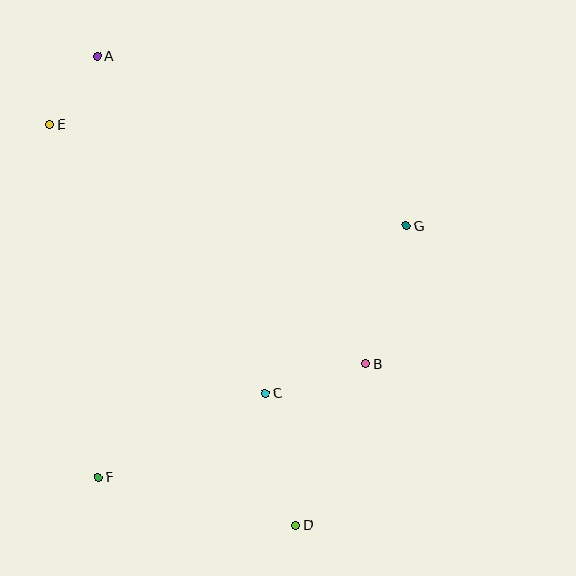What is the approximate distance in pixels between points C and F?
The distance between C and F is approximately 187 pixels.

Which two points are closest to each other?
Points A and E are closest to each other.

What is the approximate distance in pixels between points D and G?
The distance between D and G is approximately 319 pixels.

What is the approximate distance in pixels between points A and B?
The distance between A and B is approximately 408 pixels.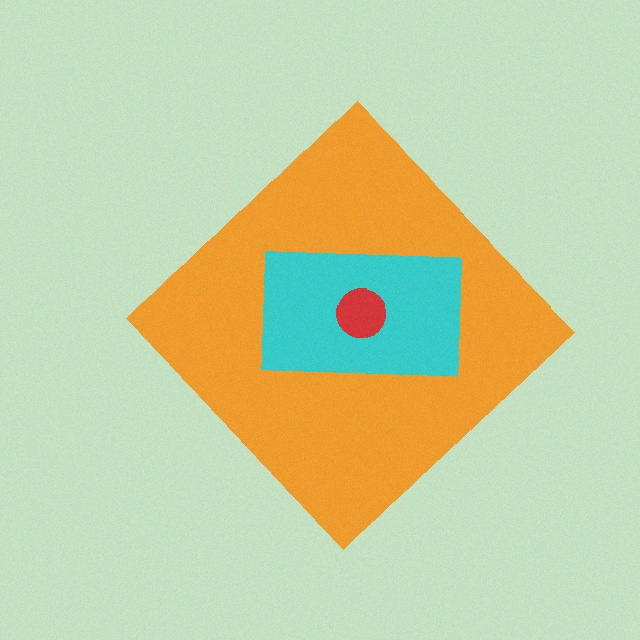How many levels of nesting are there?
3.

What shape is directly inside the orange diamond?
The cyan rectangle.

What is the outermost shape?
The orange diamond.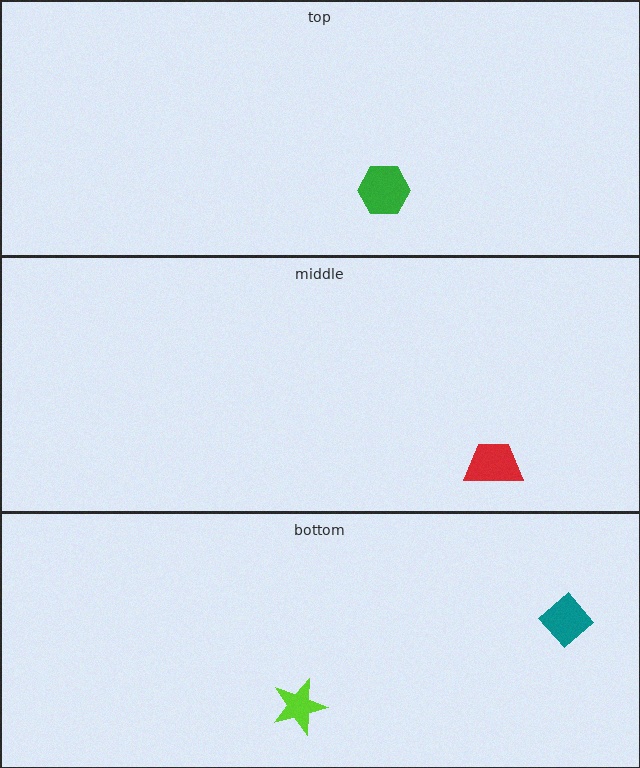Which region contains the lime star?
The bottom region.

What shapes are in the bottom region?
The teal diamond, the lime star.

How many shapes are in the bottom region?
2.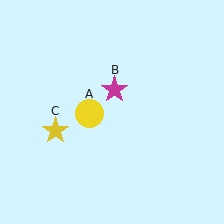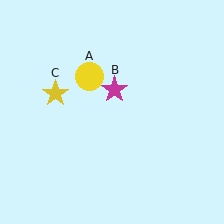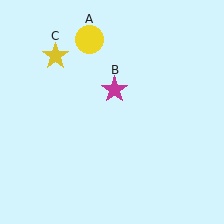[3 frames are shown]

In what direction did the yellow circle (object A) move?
The yellow circle (object A) moved up.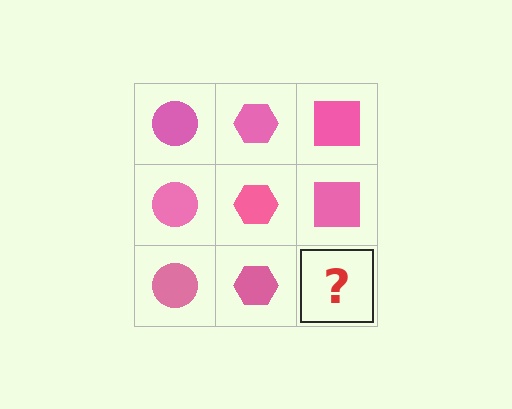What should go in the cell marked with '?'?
The missing cell should contain a pink square.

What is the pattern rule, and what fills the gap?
The rule is that each column has a consistent shape. The gap should be filled with a pink square.